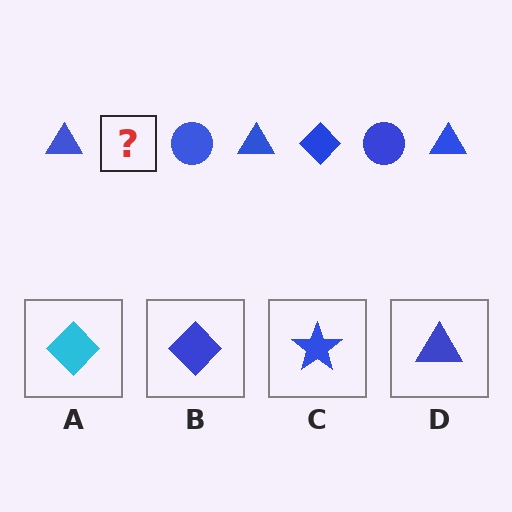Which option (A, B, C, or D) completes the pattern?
B.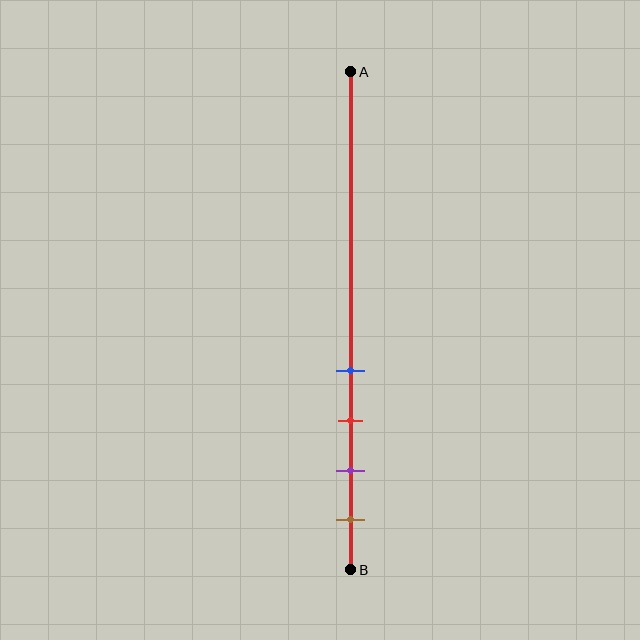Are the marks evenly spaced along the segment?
Yes, the marks are approximately evenly spaced.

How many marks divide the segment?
There are 4 marks dividing the segment.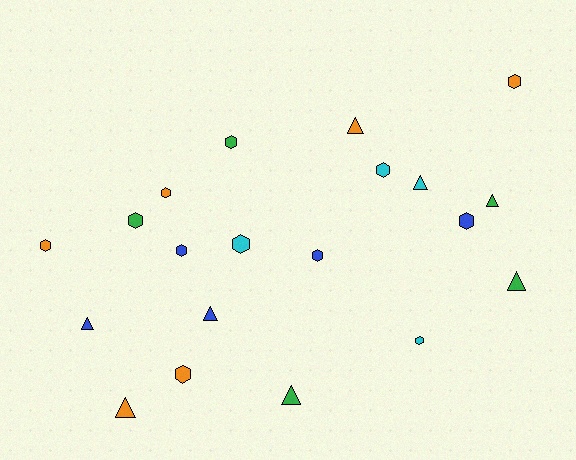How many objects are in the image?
There are 20 objects.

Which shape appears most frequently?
Hexagon, with 12 objects.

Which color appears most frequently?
Orange, with 6 objects.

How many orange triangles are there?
There are 2 orange triangles.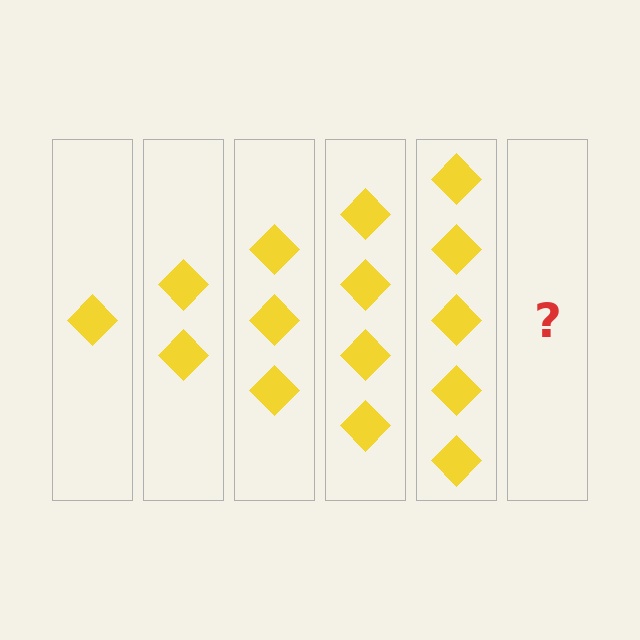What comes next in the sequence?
The next element should be 6 diamonds.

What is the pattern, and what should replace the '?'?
The pattern is that each step adds one more diamond. The '?' should be 6 diamonds.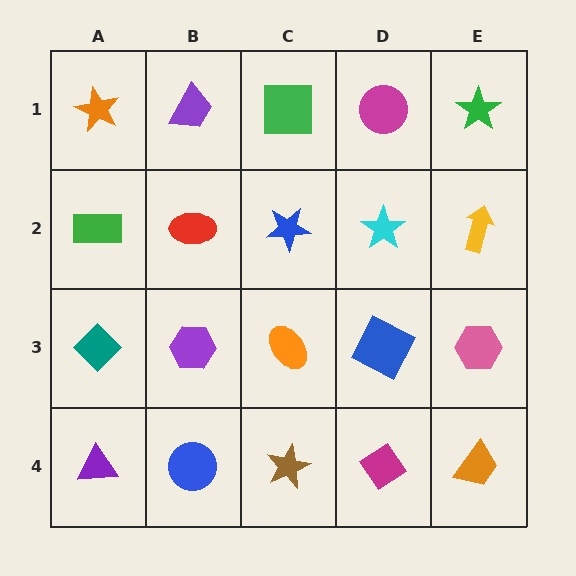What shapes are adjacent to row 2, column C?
A green square (row 1, column C), an orange ellipse (row 3, column C), a red ellipse (row 2, column B), a cyan star (row 2, column D).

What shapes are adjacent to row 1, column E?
A yellow arrow (row 2, column E), a magenta circle (row 1, column D).